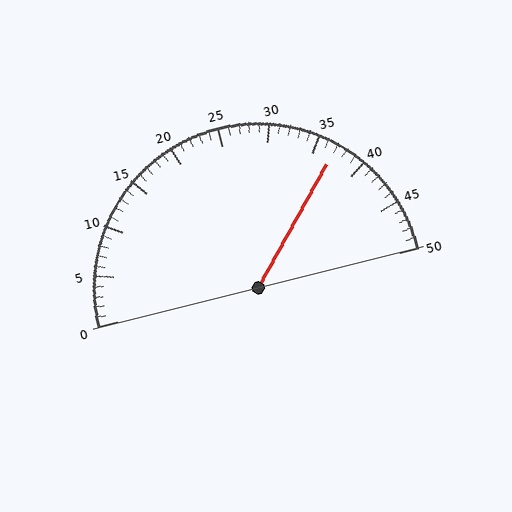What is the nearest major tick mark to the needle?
The nearest major tick mark is 35.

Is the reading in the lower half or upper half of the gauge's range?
The reading is in the upper half of the range (0 to 50).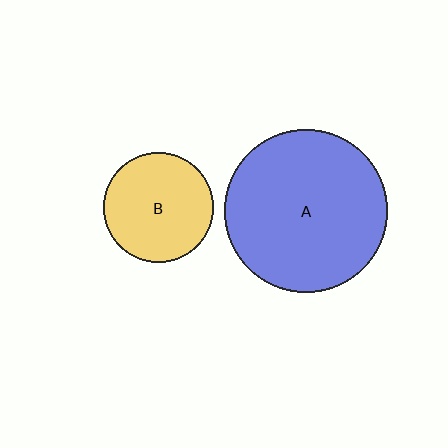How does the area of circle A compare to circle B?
Approximately 2.2 times.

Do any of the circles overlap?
No, none of the circles overlap.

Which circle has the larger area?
Circle A (blue).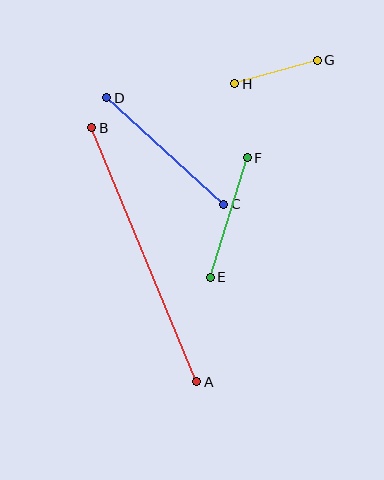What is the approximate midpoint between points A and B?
The midpoint is at approximately (144, 255) pixels.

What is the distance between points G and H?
The distance is approximately 86 pixels.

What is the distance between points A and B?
The distance is approximately 275 pixels.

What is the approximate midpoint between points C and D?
The midpoint is at approximately (165, 151) pixels.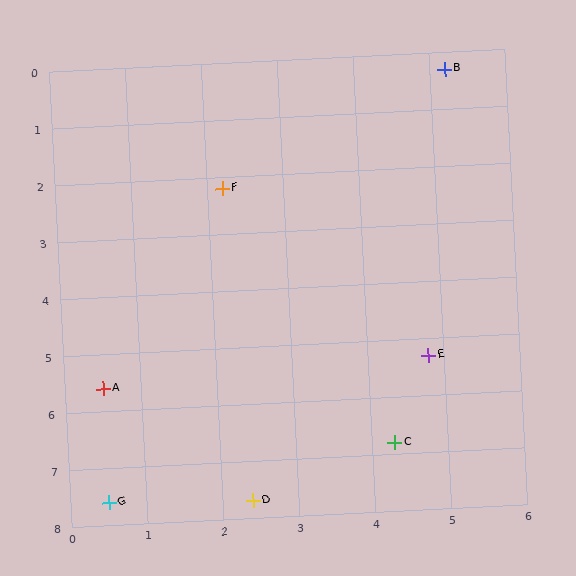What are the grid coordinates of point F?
Point F is at approximately (2.2, 2.2).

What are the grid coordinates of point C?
Point C is at approximately (4.3, 6.8).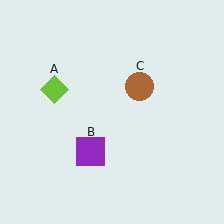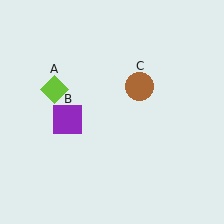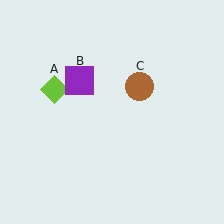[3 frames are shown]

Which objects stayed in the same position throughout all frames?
Lime diamond (object A) and brown circle (object C) remained stationary.